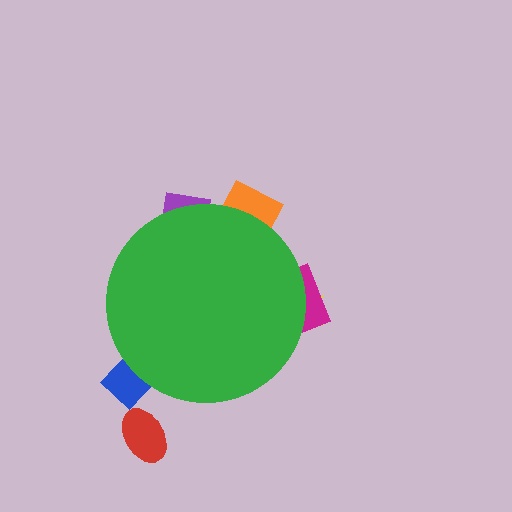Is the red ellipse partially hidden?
No, the red ellipse is fully visible.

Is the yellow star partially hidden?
Yes, the yellow star is partially hidden behind the green circle.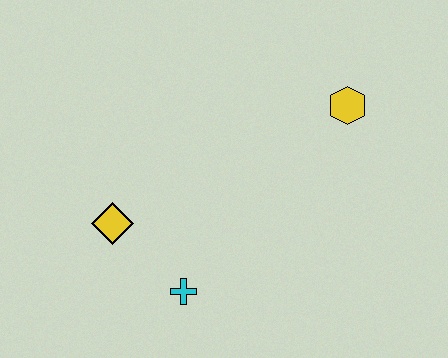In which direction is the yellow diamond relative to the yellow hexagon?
The yellow diamond is to the left of the yellow hexagon.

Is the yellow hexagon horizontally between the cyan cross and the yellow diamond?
No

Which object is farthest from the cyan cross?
The yellow hexagon is farthest from the cyan cross.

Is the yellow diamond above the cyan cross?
Yes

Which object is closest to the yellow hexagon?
The cyan cross is closest to the yellow hexagon.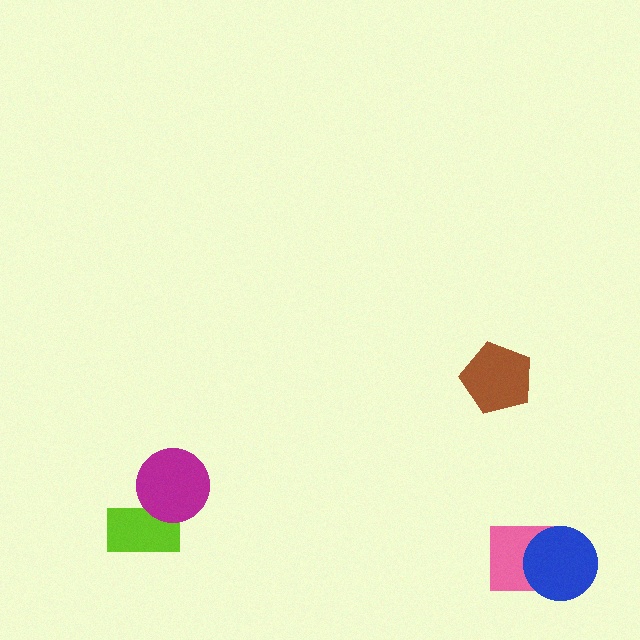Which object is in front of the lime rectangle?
The magenta circle is in front of the lime rectangle.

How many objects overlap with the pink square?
1 object overlaps with the pink square.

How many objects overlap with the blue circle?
1 object overlaps with the blue circle.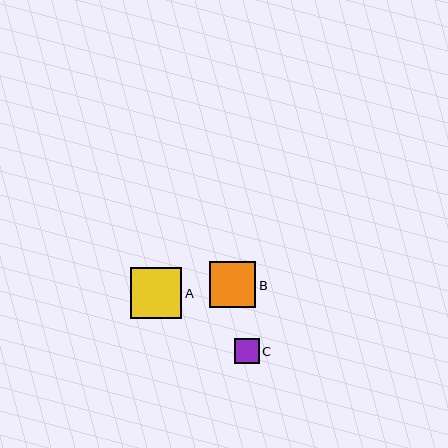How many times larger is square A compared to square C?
Square A is approximately 2.0 times the size of square C.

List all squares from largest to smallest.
From largest to smallest: A, B, C.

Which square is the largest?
Square A is the largest with a size of approximately 51 pixels.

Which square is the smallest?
Square C is the smallest with a size of approximately 25 pixels.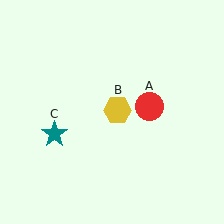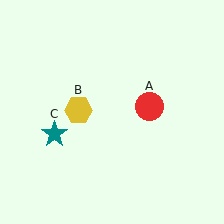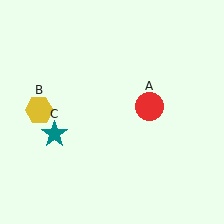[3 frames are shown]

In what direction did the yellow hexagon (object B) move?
The yellow hexagon (object B) moved left.